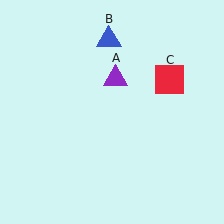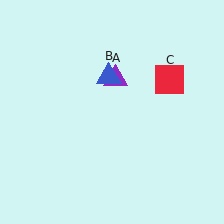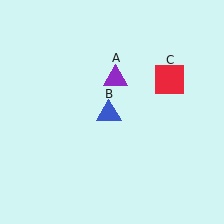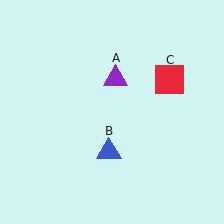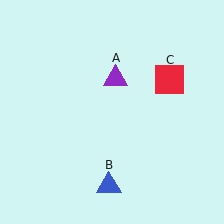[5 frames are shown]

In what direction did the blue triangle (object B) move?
The blue triangle (object B) moved down.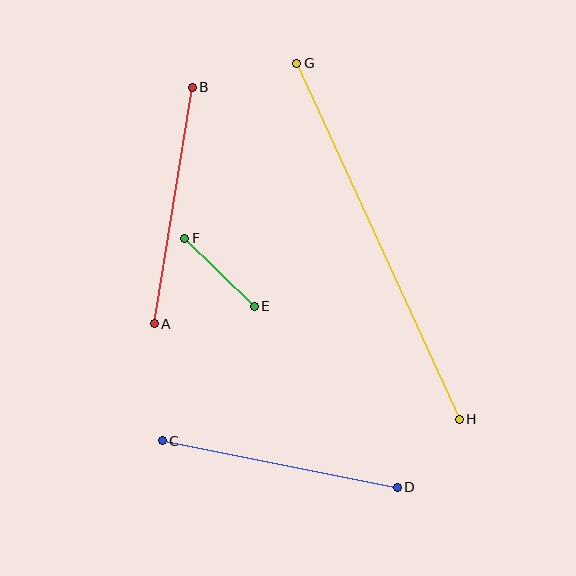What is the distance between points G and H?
The distance is approximately 391 pixels.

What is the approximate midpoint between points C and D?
The midpoint is at approximately (280, 464) pixels.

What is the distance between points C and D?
The distance is approximately 240 pixels.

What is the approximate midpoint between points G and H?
The midpoint is at approximately (378, 241) pixels.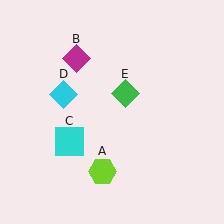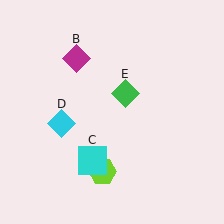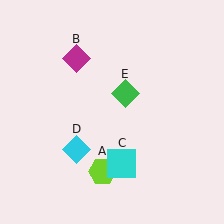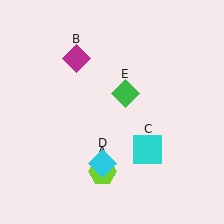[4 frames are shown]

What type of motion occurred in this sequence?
The cyan square (object C), cyan diamond (object D) rotated counterclockwise around the center of the scene.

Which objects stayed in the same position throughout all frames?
Lime hexagon (object A) and magenta diamond (object B) and green diamond (object E) remained stationary.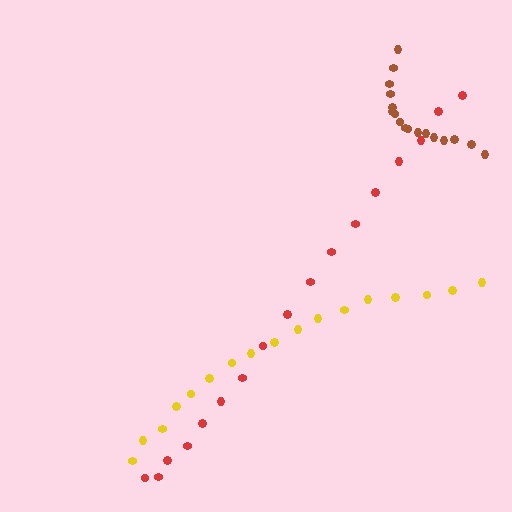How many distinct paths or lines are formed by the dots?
There are 3 distinct paths.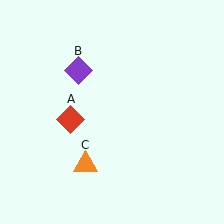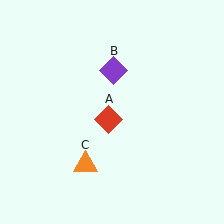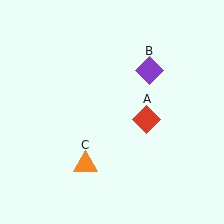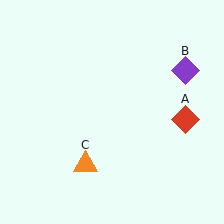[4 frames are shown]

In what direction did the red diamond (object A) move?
The red diamond (object A) moved right.